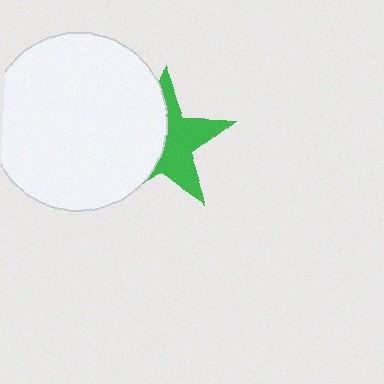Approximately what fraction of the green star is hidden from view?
Roughly 49% of the green star is hidden behind the white circle.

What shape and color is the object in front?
The object in front is a white circle.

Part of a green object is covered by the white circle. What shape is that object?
It is a star.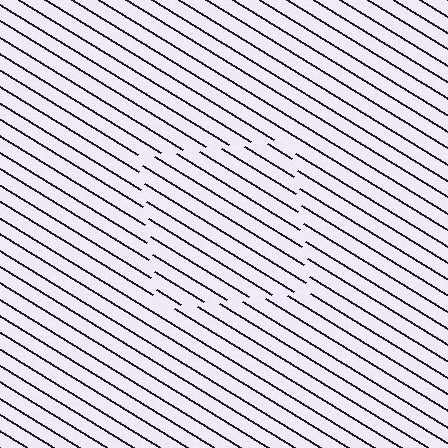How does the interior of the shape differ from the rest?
The interior of the shape contains the same grating, shifted by half a period — the contour is defined by the phase discontinuity where line-ends from the inner and outer gratings abut.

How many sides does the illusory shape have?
4 sides — the line-ends trace a square.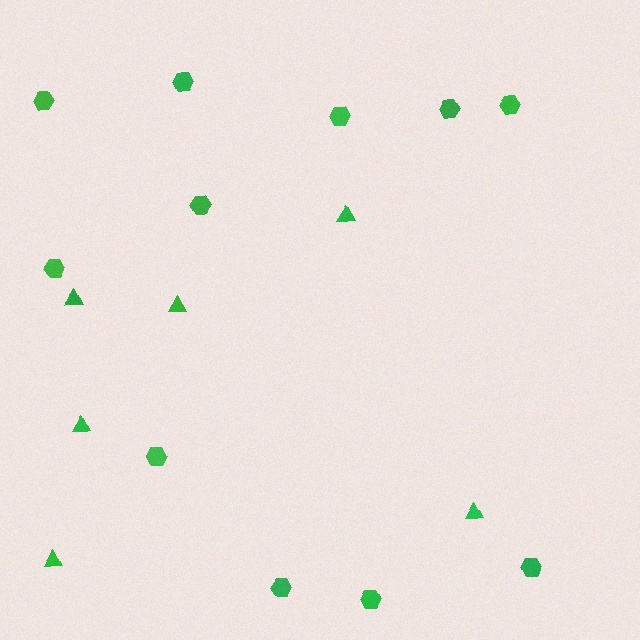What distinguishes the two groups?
There are 2 groups: one group of triangles (6) and one group of hexagons (11).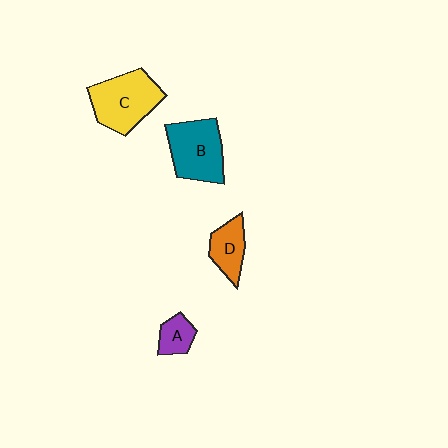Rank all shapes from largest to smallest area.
From largest to smallest: C (yellow), B (teal), D (orange), A (purple).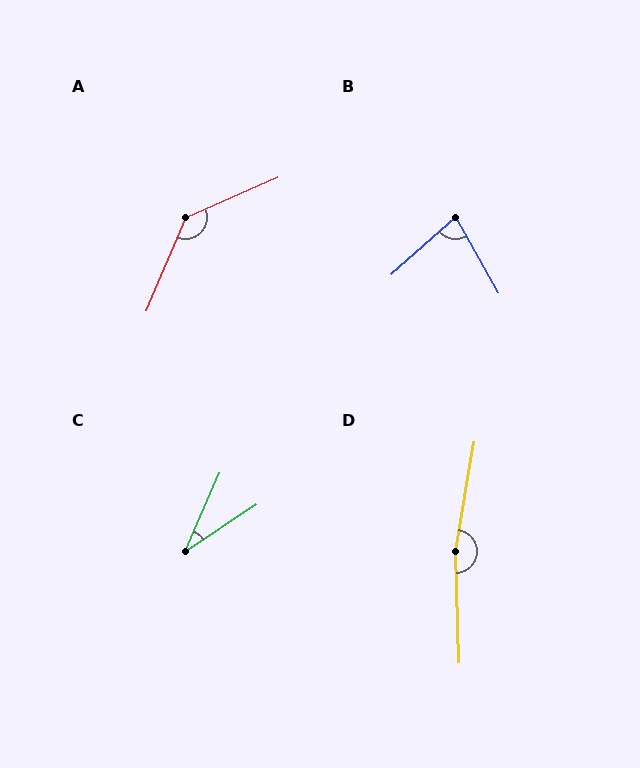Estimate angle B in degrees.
Approximately 78 degrees.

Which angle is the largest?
D, at approximately 169 degrees.